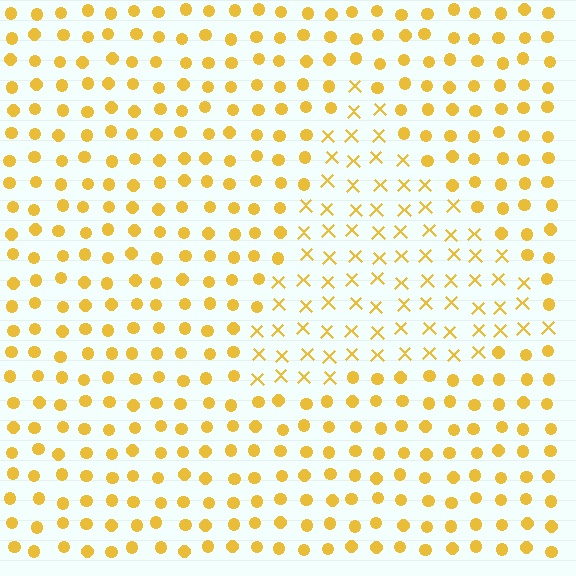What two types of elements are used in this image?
The image uses X marks inside the triangle region and circles outside it.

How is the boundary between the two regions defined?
The boundary is defined by a change in element shape: X marks inside vs. circles outside. All elements share the same color and spacing.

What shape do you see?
I see a triangle.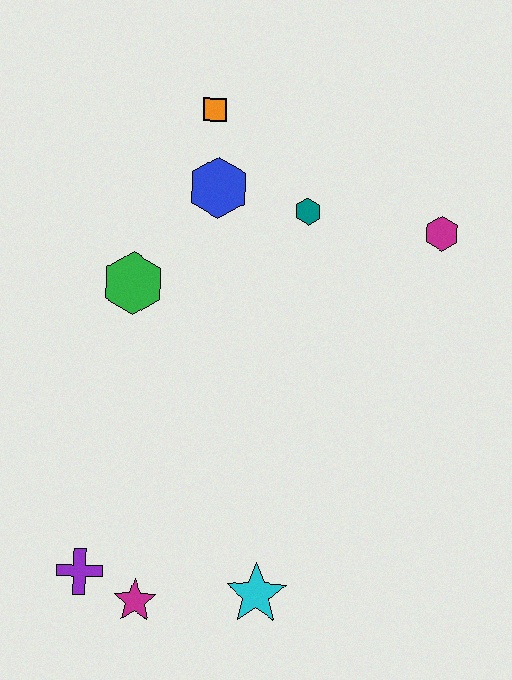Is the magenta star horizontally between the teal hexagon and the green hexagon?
Yes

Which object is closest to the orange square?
The blue hexagon is closest to the orange square.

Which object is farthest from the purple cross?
The magenta hexagon is farthest from the purple cross.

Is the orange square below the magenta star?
No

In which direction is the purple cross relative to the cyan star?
The purple cross is to the left of the cyan star.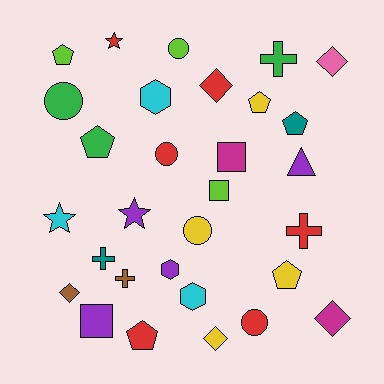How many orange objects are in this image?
There are no orange objects.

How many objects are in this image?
There are 30 objects.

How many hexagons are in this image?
There are 3 hexagons.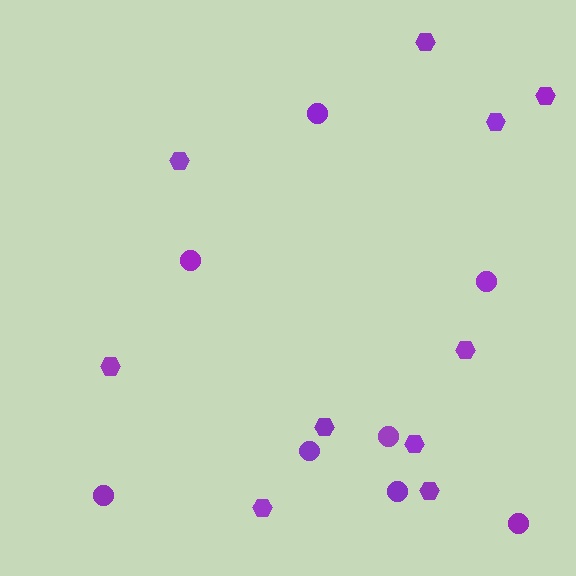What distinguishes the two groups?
There are 2 groups: one group of hexagons (10) and one group of circles (8).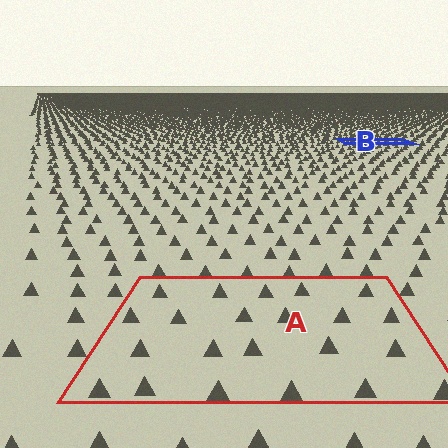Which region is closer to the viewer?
Region A is closer. The texture elements there are larger and more spread out.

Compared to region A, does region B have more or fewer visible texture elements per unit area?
Region B has more texture elements per unit area — they are packed more densely because it is farther away.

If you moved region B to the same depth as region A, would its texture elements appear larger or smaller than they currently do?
They would appear larger. At a closer depth, the same texture elements are projected at a bigger on-screen size.